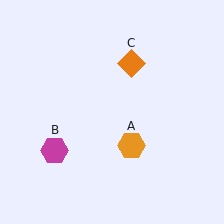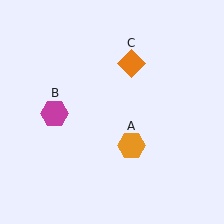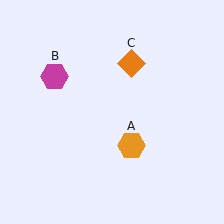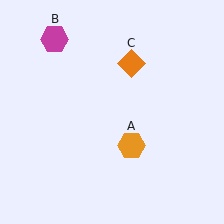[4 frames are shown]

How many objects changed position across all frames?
1 object changed position: magenta hexagon (object B).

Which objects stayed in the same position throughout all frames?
Orange hexagon (object A) and orange diamond (object C) remained stationary.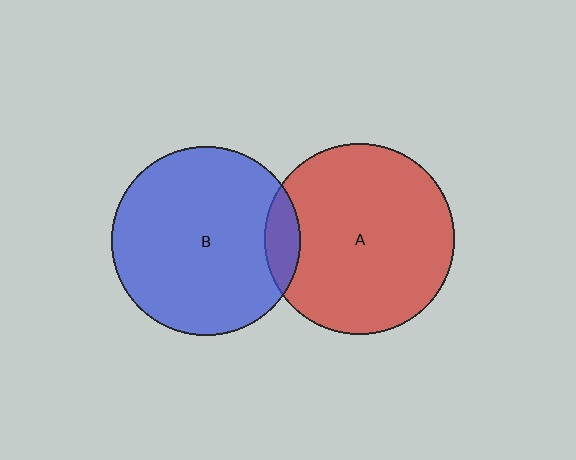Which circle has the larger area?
Circle A (red).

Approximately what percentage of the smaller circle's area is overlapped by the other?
Approximately 10%.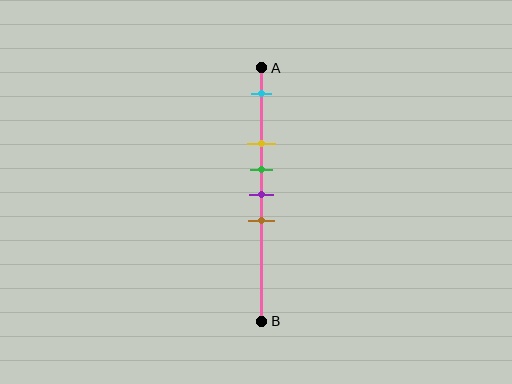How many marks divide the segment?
There are 5 marks dividing the segment.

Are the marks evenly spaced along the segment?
No, the marks are not evenly spaced.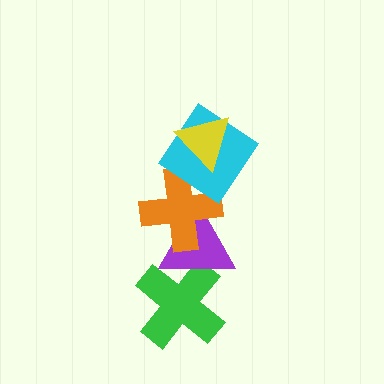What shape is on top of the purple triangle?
The orange cross is on top of the purple triangle.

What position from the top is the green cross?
The green cross is 5th from the top.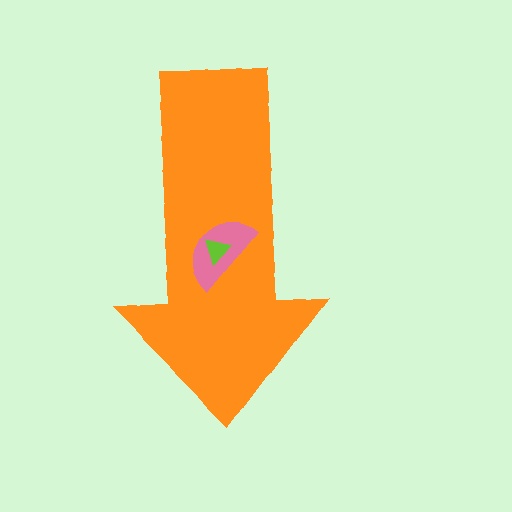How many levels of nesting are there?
3.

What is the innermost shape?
The lime triangle.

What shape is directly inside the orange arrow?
The pink semicircle.